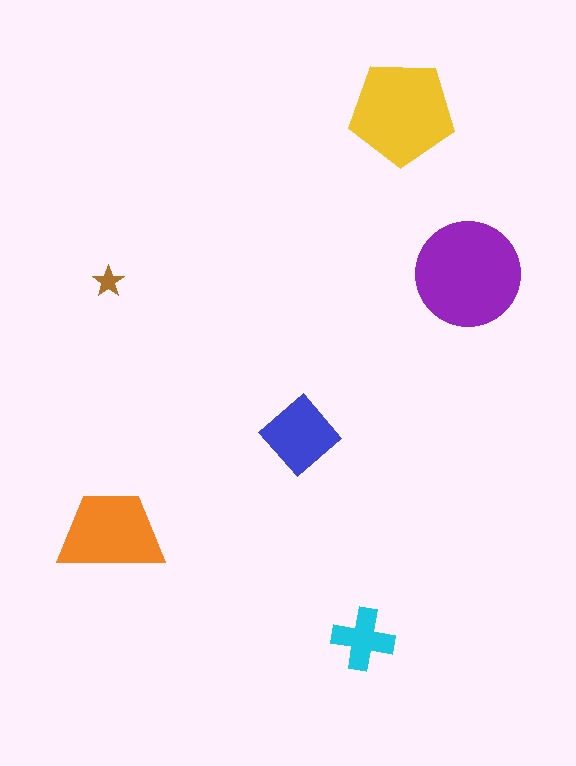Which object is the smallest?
The brown star.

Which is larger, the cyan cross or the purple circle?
The purple circle.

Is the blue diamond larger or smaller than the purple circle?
Smaller.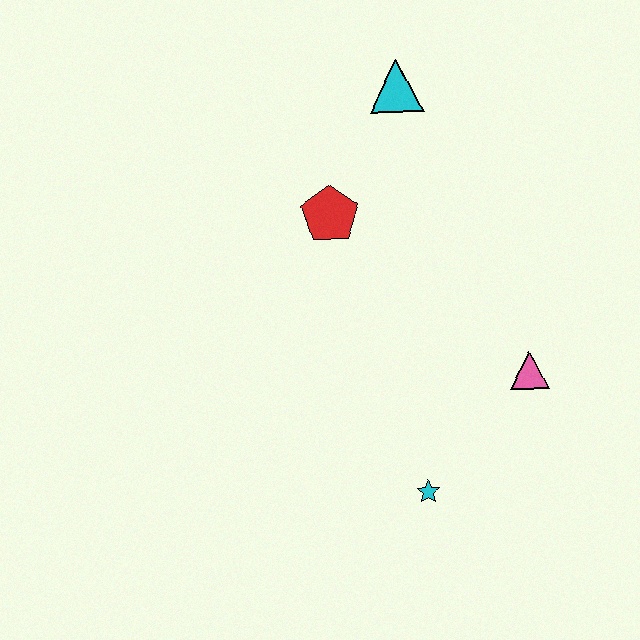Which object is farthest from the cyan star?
The cyan triangle is farthest from the cyan star.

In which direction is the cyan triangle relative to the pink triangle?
The cyan triangle is above the pink triangle.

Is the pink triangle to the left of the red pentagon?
No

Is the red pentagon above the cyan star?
Yes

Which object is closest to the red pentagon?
The cyan triangle is closest to the red pentagon.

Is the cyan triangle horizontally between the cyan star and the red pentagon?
Yes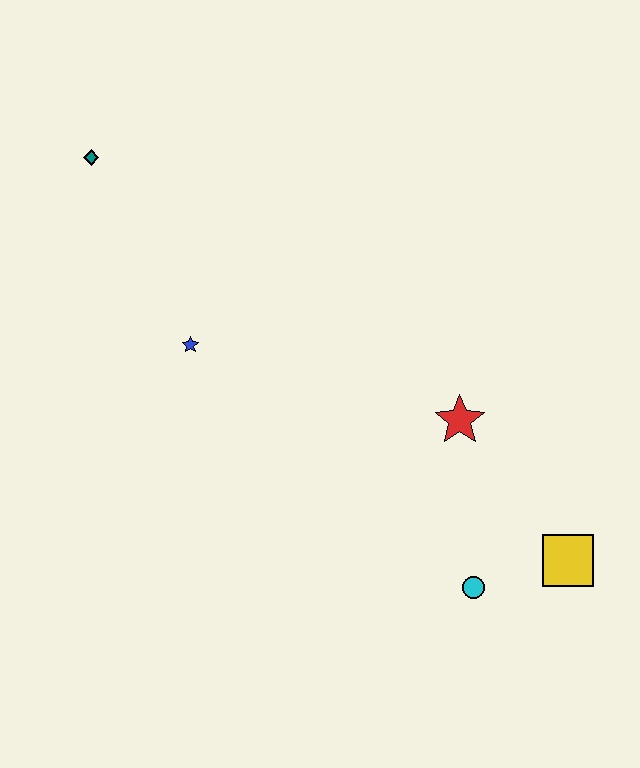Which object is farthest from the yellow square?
The teal diamond is farthest from the yellow square.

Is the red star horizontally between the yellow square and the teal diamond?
Yes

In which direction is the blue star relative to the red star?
The blue star is to the left of the red star.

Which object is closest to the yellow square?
The cyan circle is closest to the yellow square.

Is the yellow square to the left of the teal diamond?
No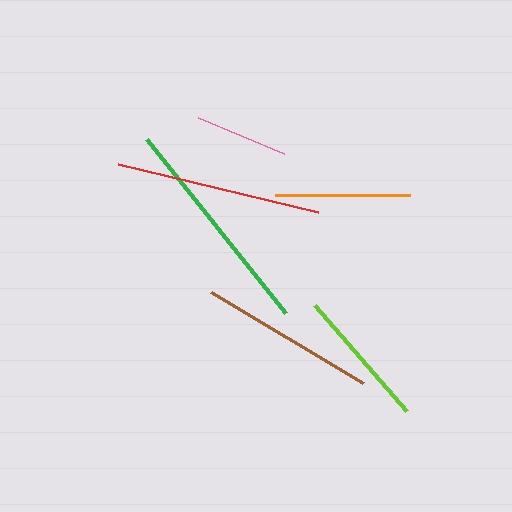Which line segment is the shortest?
The pink line is the shortest at approximately 93 pixels.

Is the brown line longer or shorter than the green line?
The green line is longer than the brown line.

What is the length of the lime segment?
The lime segment is approximately 140 pixels long.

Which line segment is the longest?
The green line is the longest at approximately 223 pixels.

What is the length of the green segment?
The green segment is approximately 223 pixels long.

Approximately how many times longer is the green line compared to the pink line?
The green line is approximately 2.4 times the length of the pink line.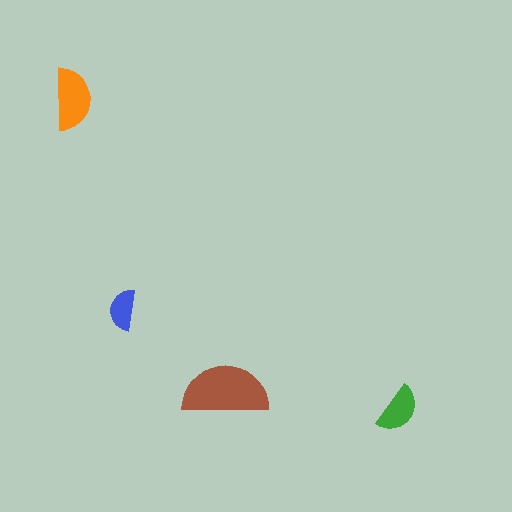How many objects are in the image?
There are 4 objects in the image.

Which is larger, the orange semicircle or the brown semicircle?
The brown one.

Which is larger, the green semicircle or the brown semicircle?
The brown one.